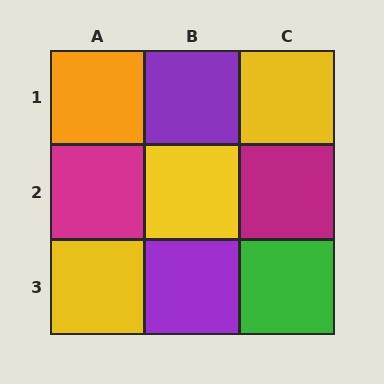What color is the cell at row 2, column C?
Magenta.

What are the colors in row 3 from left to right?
Yellow, purple, green.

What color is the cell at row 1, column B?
Purple.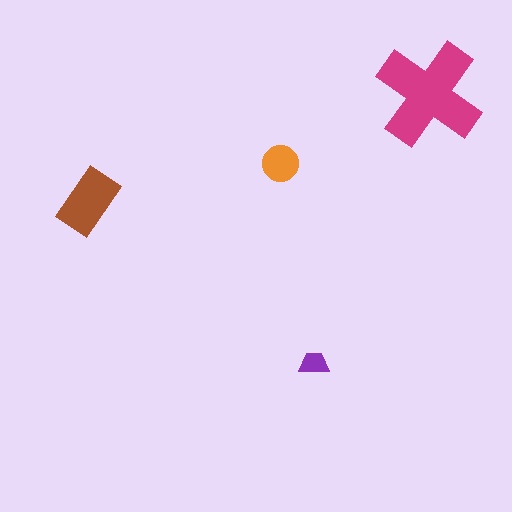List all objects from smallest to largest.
The purple trapezoid, the orange circle, the brown rectangle, the magenta cross.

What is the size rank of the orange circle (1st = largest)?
3rd.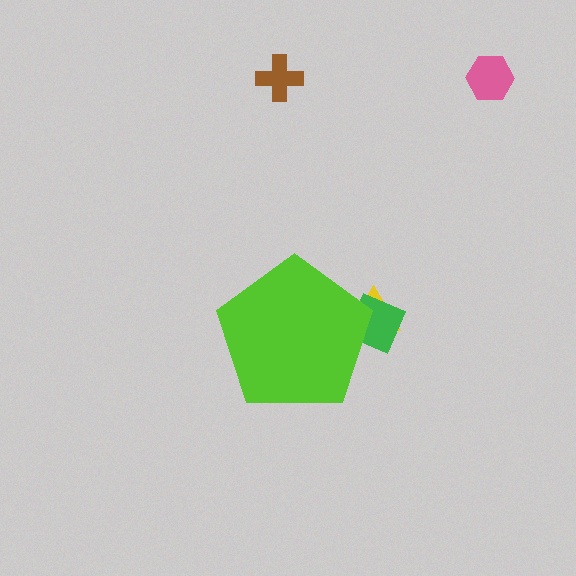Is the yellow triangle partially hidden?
Yes, the yellow triangle is partially hidden behind the lime pentagon.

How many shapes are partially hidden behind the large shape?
2 shapes are partially hidden.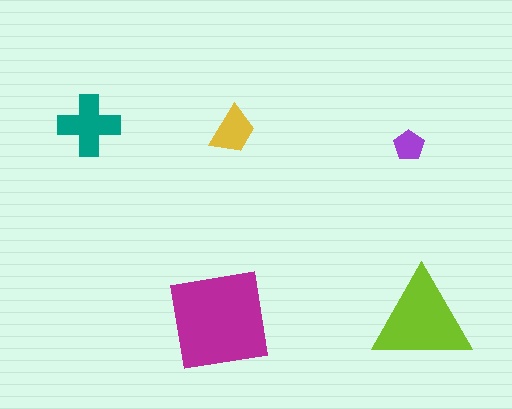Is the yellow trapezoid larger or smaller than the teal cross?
Smaller.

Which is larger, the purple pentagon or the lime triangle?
The lime triangle.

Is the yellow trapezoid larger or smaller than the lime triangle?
Smaller.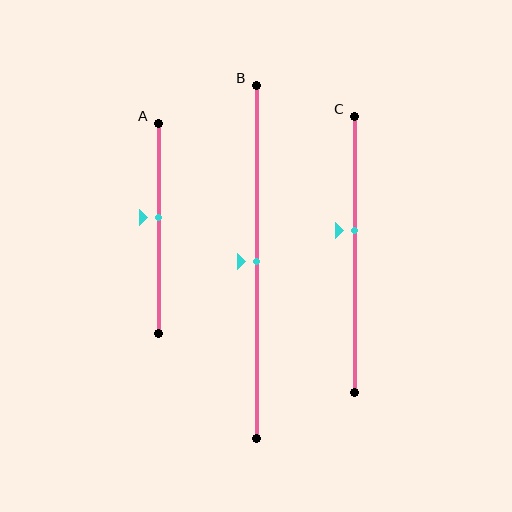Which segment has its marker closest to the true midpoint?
Segment B has its marker closest to the true midpoint.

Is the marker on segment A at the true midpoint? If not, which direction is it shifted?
No, the marker on segment A is shifted upward by about 5% of the segment length.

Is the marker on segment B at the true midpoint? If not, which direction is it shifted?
Yes, the marker on segment B is at the true midpoint.